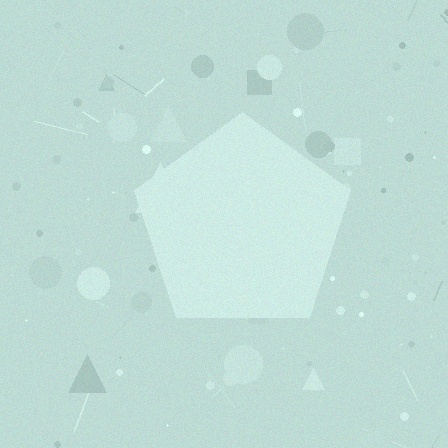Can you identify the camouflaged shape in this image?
The camouflaged shape is a pentagon.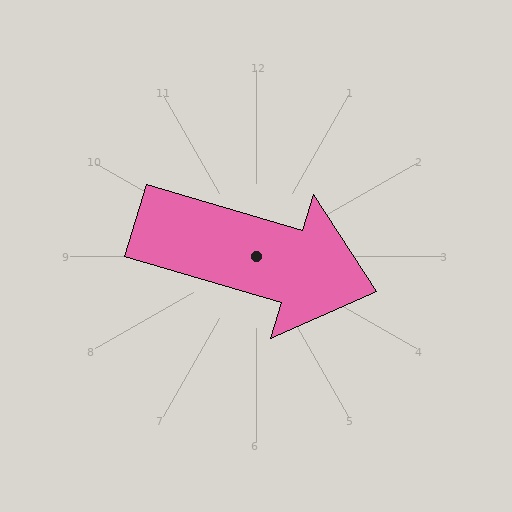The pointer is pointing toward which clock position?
Roughly 4 o'clock.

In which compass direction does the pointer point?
East.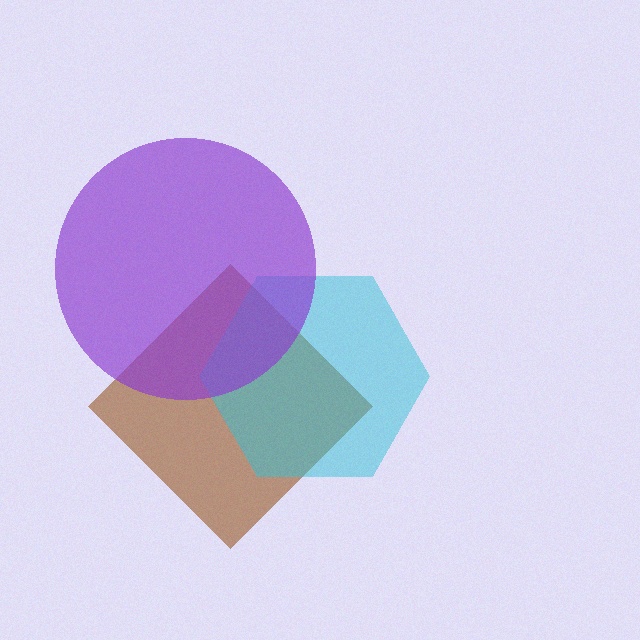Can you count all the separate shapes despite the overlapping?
Yes, there are 3 separate shapes.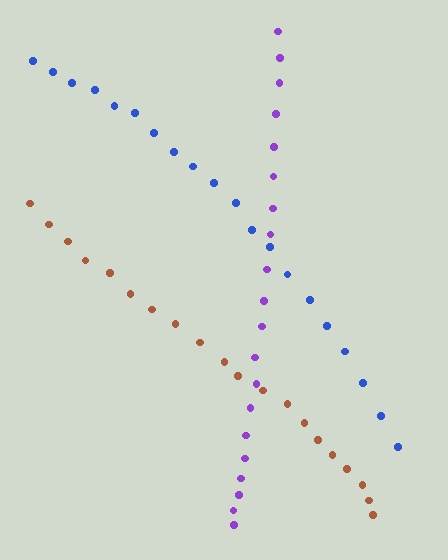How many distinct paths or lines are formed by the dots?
There are 3 distinct paths.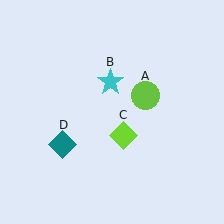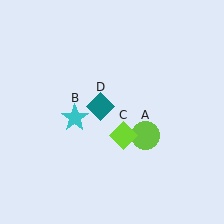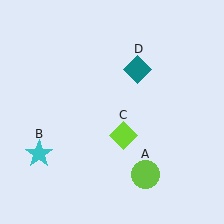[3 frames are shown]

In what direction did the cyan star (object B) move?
The cyan star (object B) moved down and to the left.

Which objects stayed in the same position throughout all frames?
Lime diamond (object C) remained stationary.